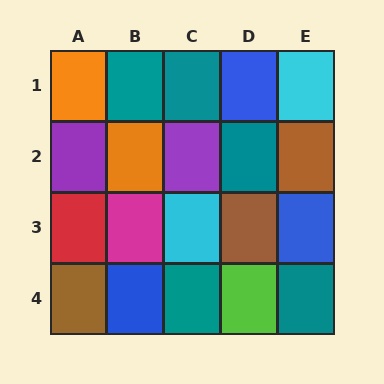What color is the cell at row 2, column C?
Purple.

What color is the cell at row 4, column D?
Lime.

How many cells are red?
1 cell is red.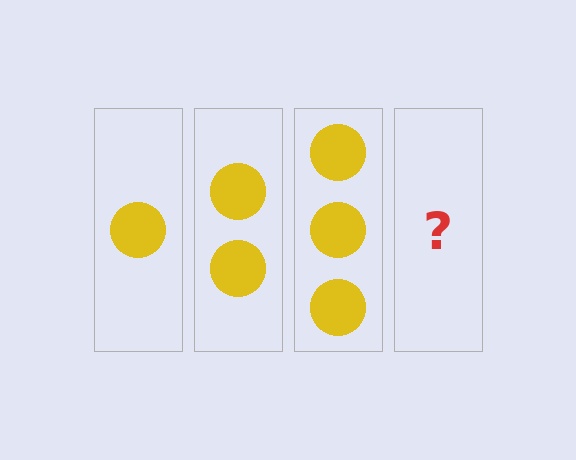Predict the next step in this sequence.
The next step is 4 circles.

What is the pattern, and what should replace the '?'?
The pattern is that each step adds one more circle. The '?' should be 4 circles.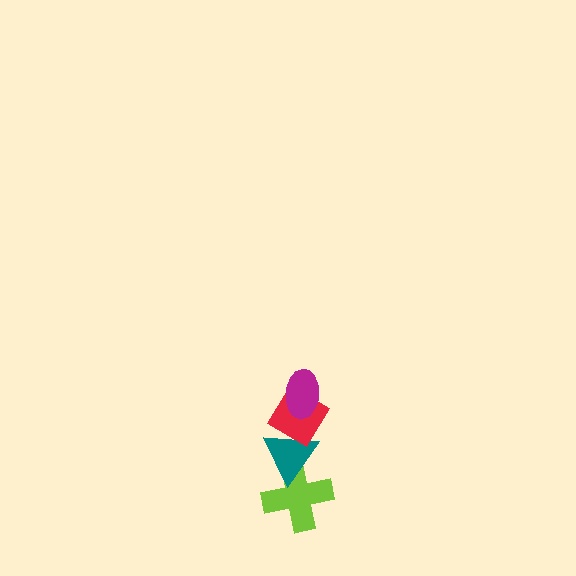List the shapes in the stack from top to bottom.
From top to bottom: the magenta ellipse, the red diamond, the teal triangle, the lime cross.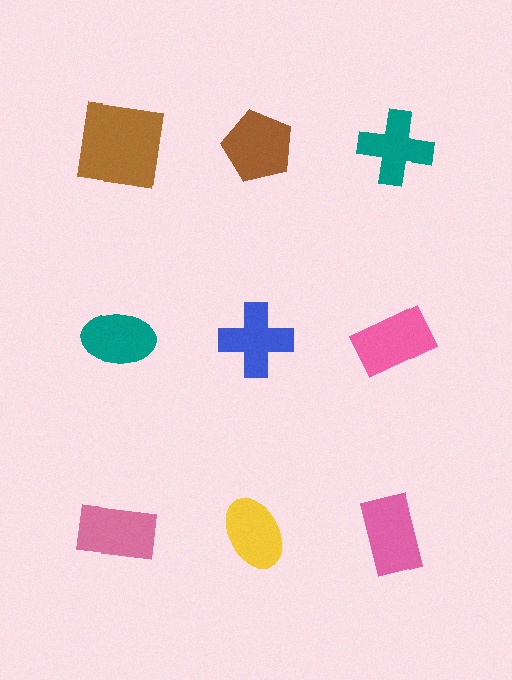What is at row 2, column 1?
A teal ellipse.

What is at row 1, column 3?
A teal cross.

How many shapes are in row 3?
3 shapes.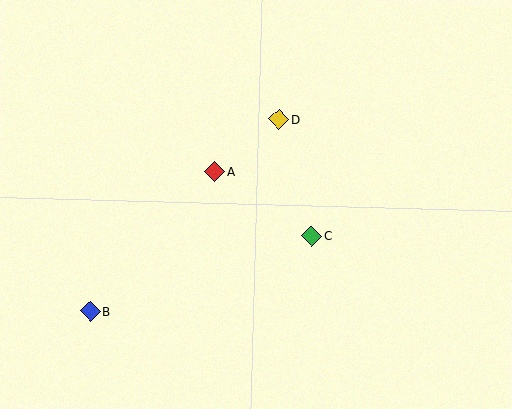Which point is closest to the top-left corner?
Point A is closest to the top-left corner.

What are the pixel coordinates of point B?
Point B is at (90, 311).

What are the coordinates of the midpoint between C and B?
The midpoint between C and B is at (201, 274).